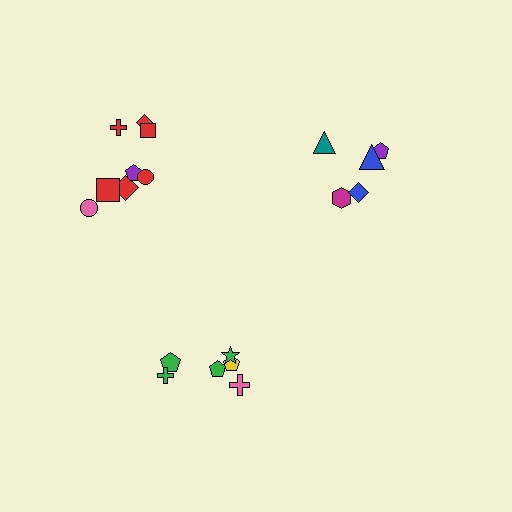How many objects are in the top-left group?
There are 8 objects.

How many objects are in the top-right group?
There are 5 objects.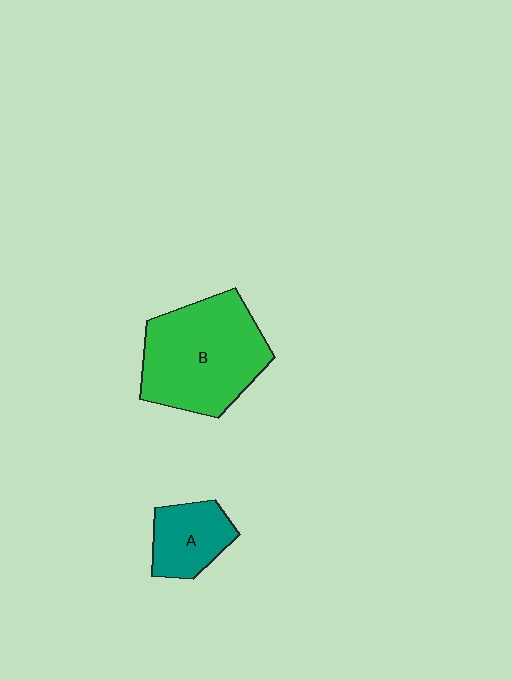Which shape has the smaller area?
Shape A (teal).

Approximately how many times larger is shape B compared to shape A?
Approximately 2.3 times.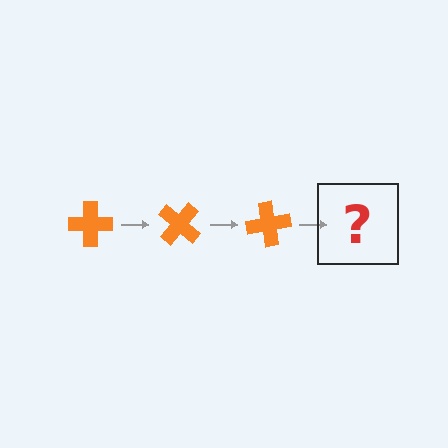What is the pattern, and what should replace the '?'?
The pattern is that the cross rotates 40 degrees each step. The '?' should be an orange cross rotated 120 degrees.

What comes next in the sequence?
The next element should be an orange cross rotated 120 degrees.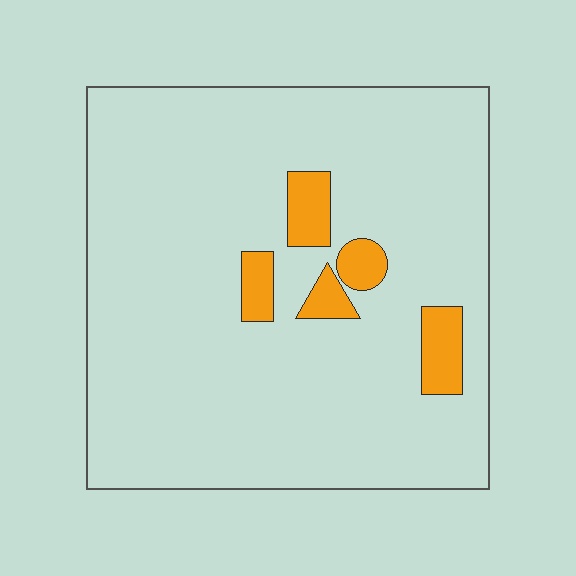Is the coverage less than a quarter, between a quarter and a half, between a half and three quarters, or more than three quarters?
Less than a quarter.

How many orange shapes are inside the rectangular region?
5.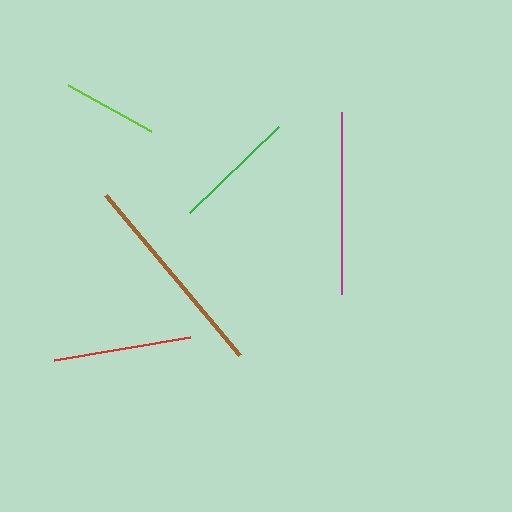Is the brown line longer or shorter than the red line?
The brown line is longer than the red line.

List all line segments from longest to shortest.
From longest to shortest: brown, magenta, red, green, lime.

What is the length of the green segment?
The green segment is approximately 124 pixels long.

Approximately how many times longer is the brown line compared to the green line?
The brown line is approximately 1.7 times the length of the green line.